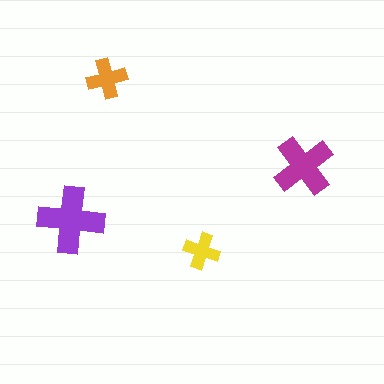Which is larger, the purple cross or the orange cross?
The purple one.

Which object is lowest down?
The yellow cross is bottommost.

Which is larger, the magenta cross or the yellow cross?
The magenta one.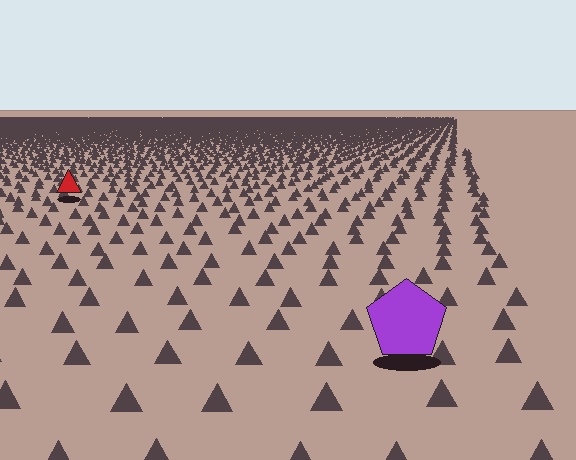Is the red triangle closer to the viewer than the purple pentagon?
No. The purple pentagon is closer — you can tell from the texture gradient: the ground texture is coarser near it.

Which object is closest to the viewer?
The purple pentagon is closest. The texture marks near it are larger and more spread out.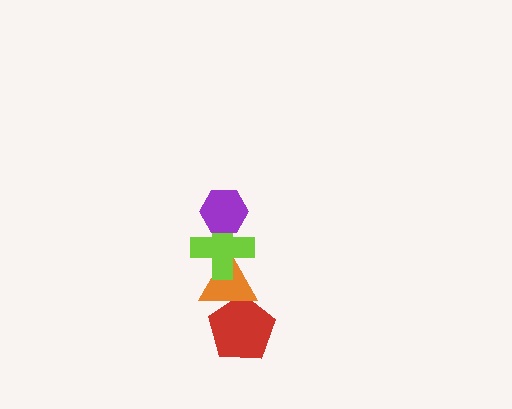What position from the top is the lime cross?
The lime cross is 2nd from the top.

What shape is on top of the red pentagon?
The orange triangle is on top of the red pentagon.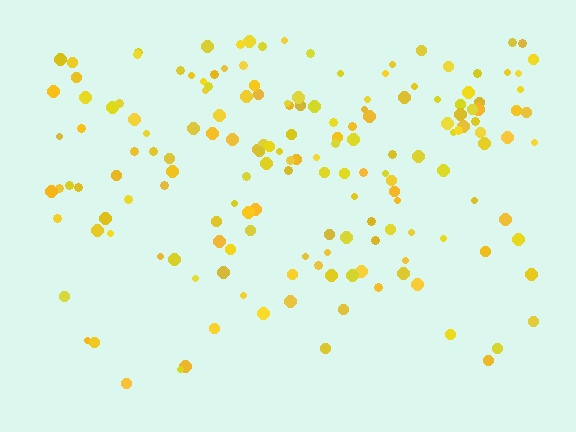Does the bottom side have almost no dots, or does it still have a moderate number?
Still a moderate number, just noticeably fewer than the top.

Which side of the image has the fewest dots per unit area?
The bottom.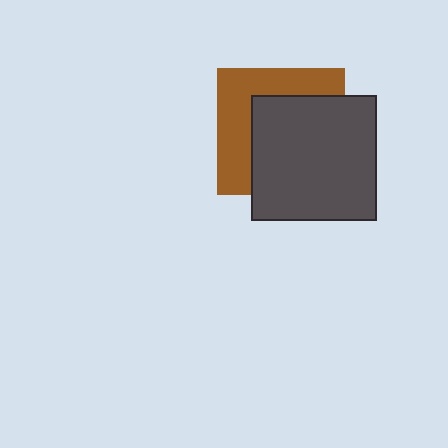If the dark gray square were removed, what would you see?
You would see the complete brown square.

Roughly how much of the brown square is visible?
A small part of it is visible (roughly 43%).